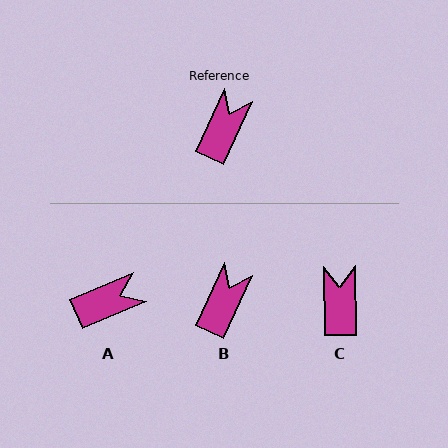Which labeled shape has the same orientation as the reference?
B.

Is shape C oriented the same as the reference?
No, it is off by about 26 degrees.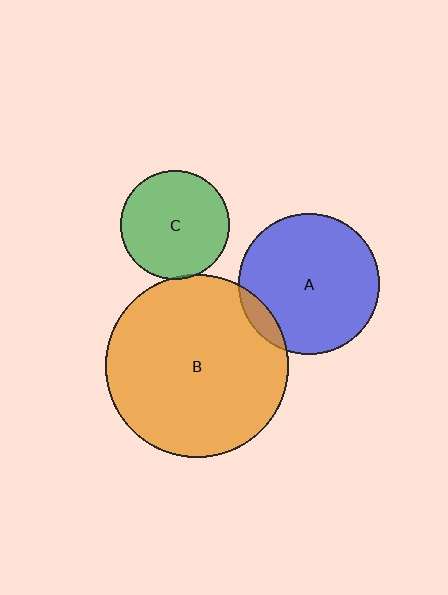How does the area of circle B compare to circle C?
Approximately 2.8 times.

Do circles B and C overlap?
Yes.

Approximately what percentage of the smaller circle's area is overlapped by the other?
Approximately 5%.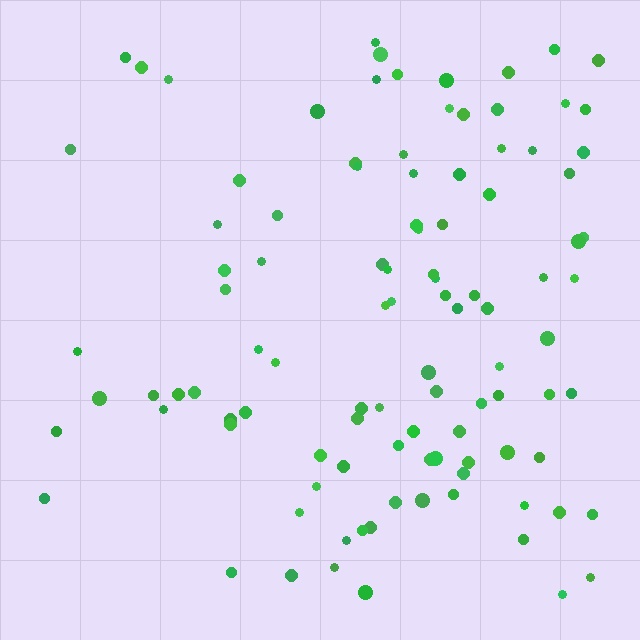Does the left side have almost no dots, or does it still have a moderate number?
Still a moderate number, just noticeably fewer than the right.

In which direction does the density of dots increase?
From left to right, with the right side densest.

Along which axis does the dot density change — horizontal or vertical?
Horizontal.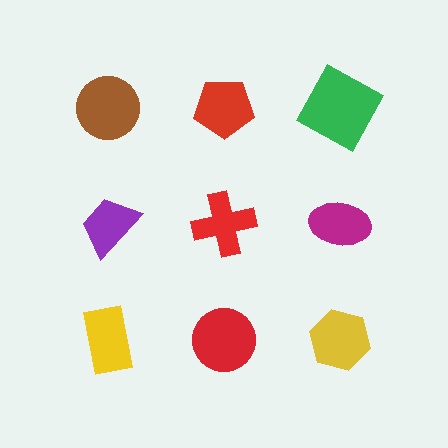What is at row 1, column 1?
A brown circle.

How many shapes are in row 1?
3 shapes.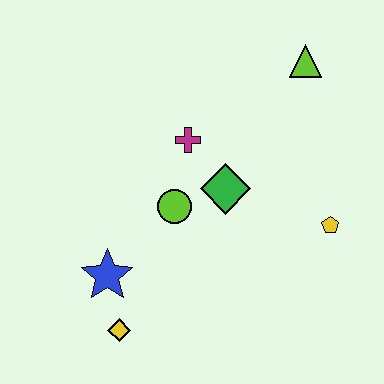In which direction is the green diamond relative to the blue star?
The green diamond is to the right of the blue star.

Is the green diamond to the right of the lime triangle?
No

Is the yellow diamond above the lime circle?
No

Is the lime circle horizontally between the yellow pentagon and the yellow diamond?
Yes